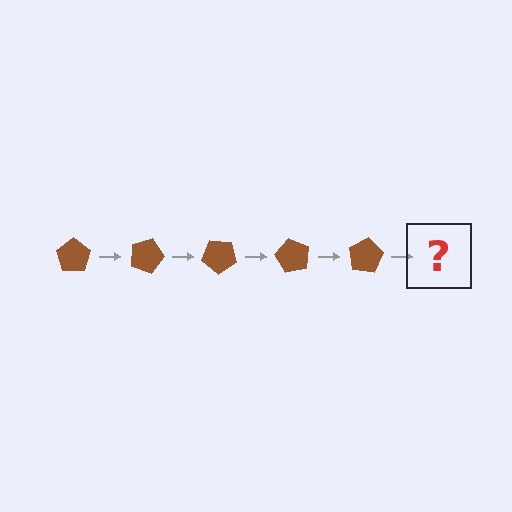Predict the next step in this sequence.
The next step is a brown pentagon rotated 100 degrees.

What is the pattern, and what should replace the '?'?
The pattern is that the pentagon rotates 20 degrees each step. The '?' should be a brown pentagon rotated 100 degrees.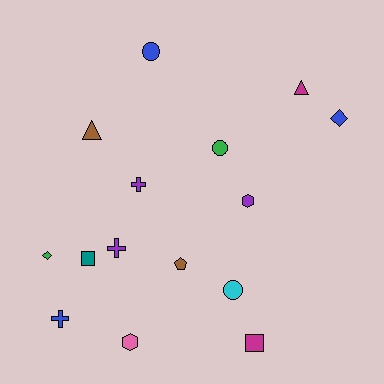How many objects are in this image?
There are 15 objects.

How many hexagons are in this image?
There are 2 hexagons.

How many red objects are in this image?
There are no red objects.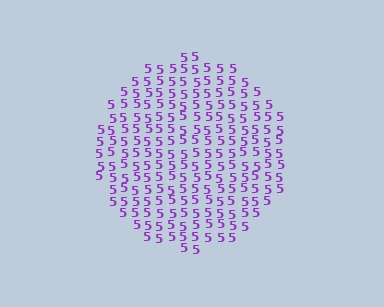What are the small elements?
The small elements are digit 5's.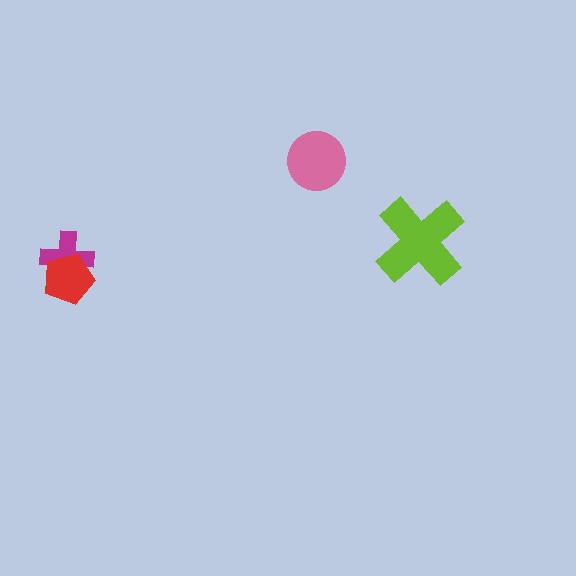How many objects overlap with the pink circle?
0 objects overlap with the pink circle.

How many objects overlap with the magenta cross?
1 object overlaps with the magenta cross.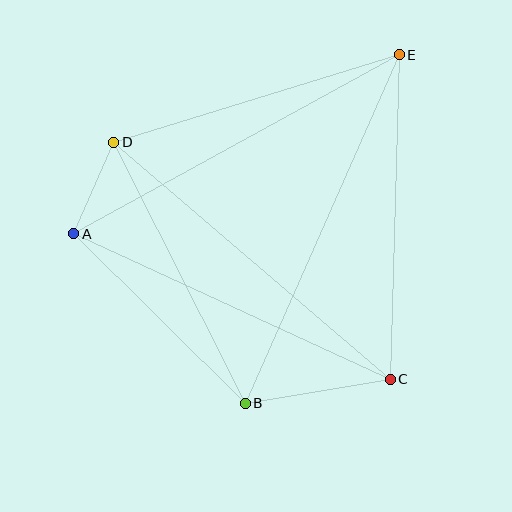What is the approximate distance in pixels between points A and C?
The distance between A and C is approximately 348 pixels.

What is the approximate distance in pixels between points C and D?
The distance between C and D is approximately 364 pixels.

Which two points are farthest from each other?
Points B and E are farthest from each other.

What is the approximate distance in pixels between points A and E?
The distance between A and E is approximately 371 pixels.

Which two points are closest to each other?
Points A and D are closest to each other.